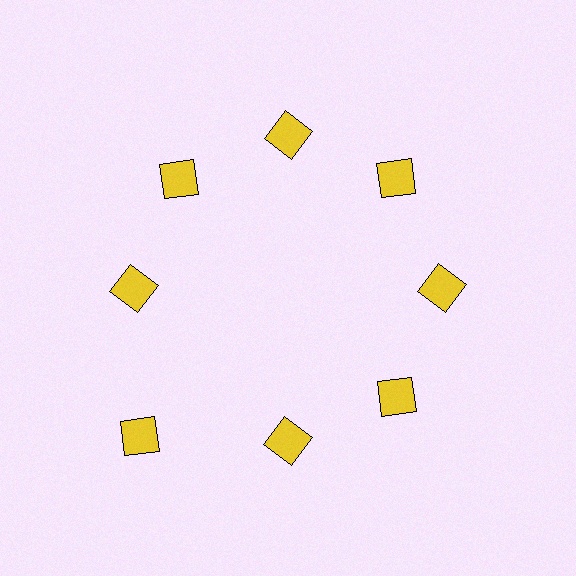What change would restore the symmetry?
The symmetry would be restored by moving it inward, back onto the ring so that all 8 squares sit at equal angles and equal distance from the center.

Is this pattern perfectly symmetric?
No. The 8 yellow squares are arranged in a ring, but one element near the 8 o'clock position is pushed outward from the center, breaking the 8-fold rotational symmetry.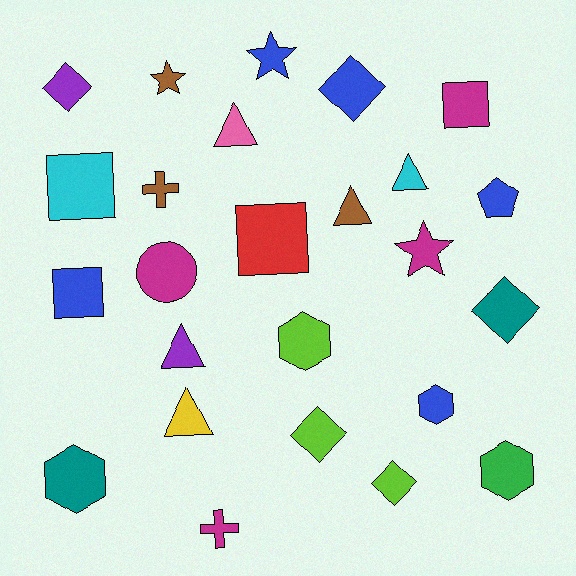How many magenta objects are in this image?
There are 4 magenta objects.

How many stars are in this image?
There are 3 stars.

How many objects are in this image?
There are 25 objects.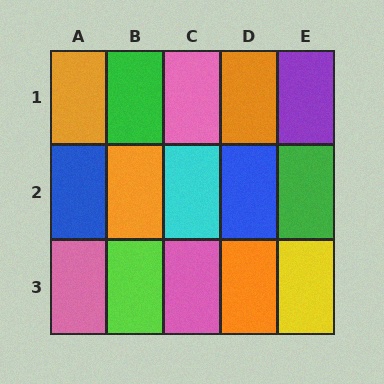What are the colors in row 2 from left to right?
Blue, orange, cyan, blue, green.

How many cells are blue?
2 cells are blue.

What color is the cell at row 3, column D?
Orange.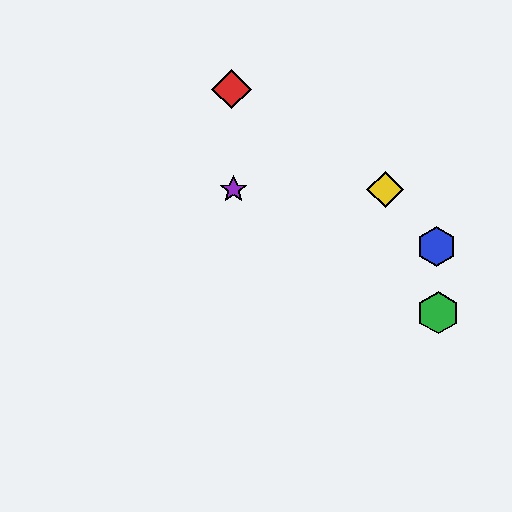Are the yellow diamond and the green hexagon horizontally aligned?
No, the yellow diamond is at y≈190 and the green hexagon is at y≈313.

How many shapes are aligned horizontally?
2 shapes (the yellow diamond, the purple star) are aligned horizontally.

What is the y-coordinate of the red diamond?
The red diamond is at y≈89.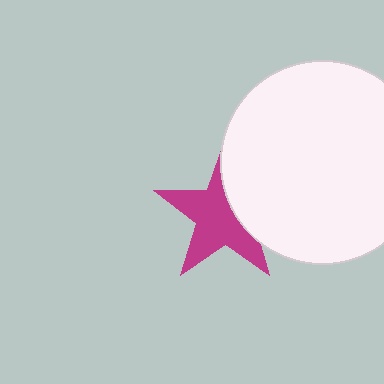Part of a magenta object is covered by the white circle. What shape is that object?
It is a star.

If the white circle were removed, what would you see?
You would see the complete magenta star.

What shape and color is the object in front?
The object in front is a white circle.